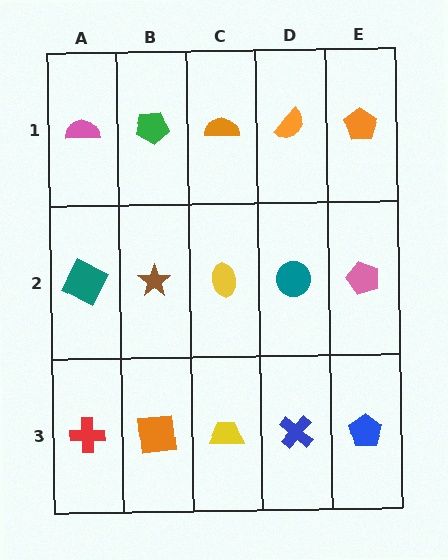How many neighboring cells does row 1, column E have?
2.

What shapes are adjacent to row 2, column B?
A green pentagon (row 1, column B), an orange square (row 3, column B), a teal square (row 2, column A), a yellow ellipse (row 2, column C).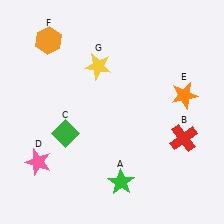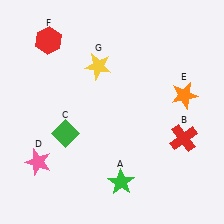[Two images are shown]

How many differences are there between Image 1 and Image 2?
There is 1 difference between the two images.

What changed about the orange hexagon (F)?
In Image 1, F is orange. In Image 2, it changed to red.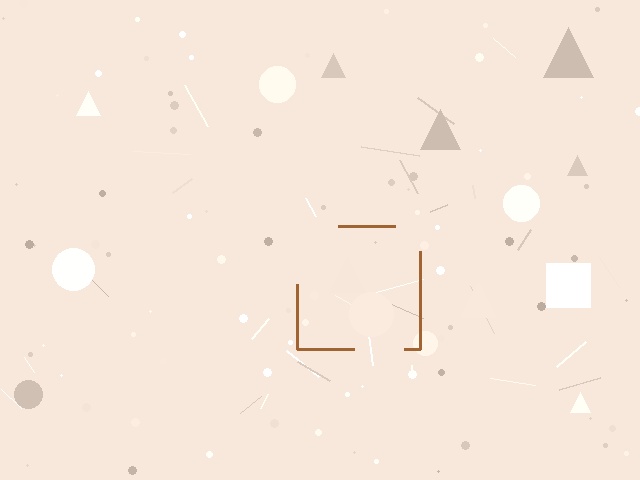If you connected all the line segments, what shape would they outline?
They would outline a square.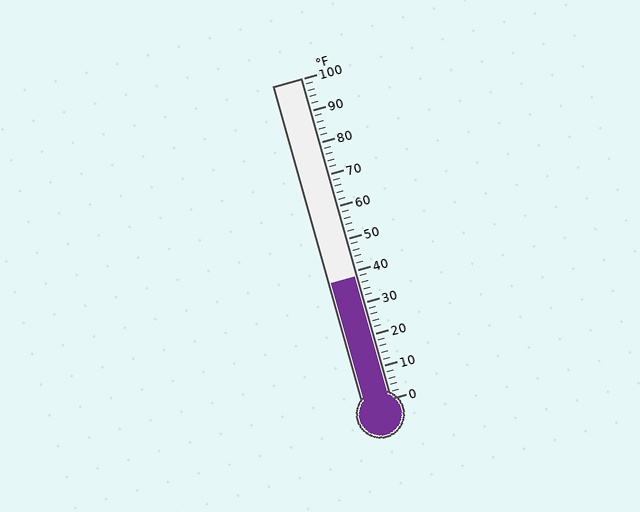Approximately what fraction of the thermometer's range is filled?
The thermometer is filled to approximately 40% of its range.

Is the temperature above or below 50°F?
The temperature is below 50°F.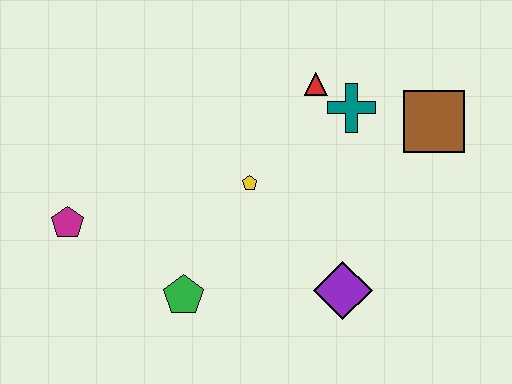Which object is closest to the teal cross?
The red triangle is closest to the teal cross.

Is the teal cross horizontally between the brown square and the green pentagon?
Yes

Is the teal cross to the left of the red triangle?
No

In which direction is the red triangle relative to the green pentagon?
The red triangle is above the green pentagon.